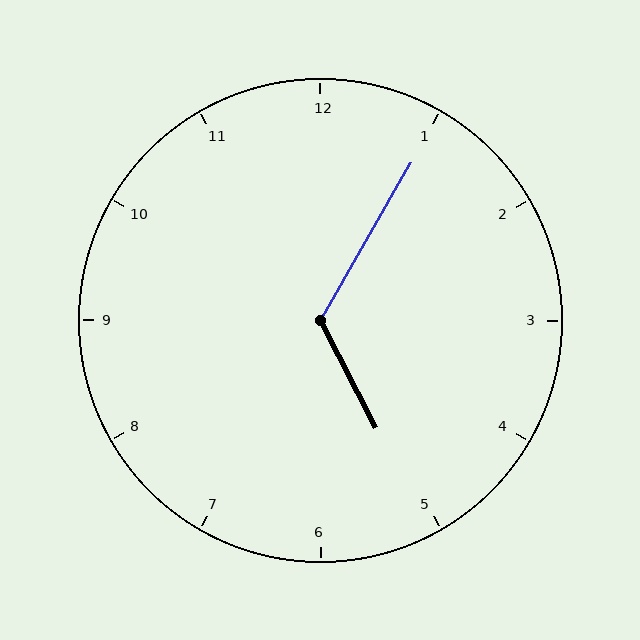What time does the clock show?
5:05.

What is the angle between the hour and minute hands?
Approximately 122 degrees.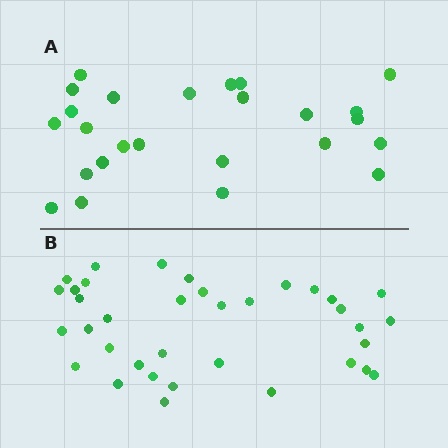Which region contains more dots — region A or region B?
Region B (the bottom region) has more dots.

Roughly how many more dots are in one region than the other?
Region B has roughly 12 or so more dots than region A.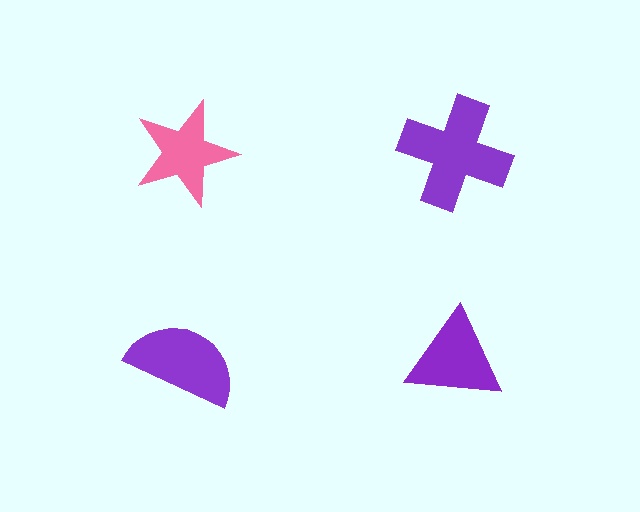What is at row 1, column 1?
A pink star.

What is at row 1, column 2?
A purple cross.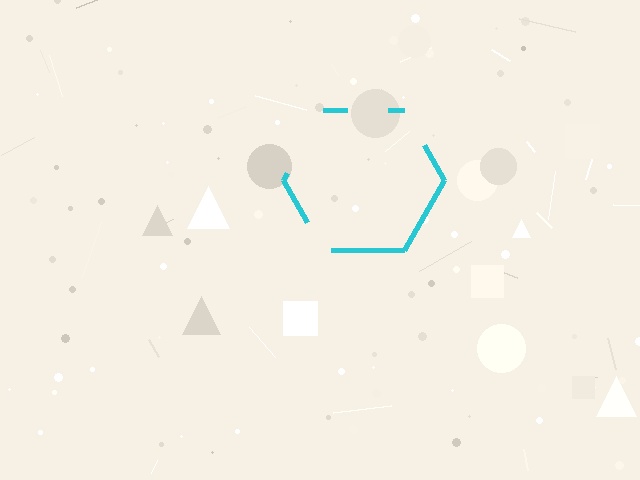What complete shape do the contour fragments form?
The contour fragments form a hexagon.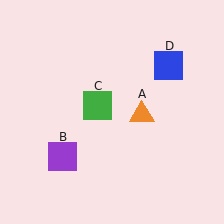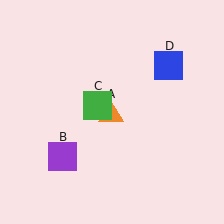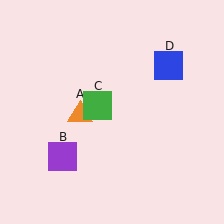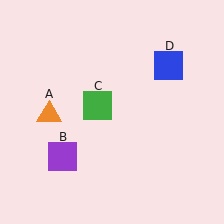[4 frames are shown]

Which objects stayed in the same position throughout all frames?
Purple square (object B) and green square (object C) and blue square (object D) remained stationary.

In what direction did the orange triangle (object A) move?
The orange triangle (object A) moved left.